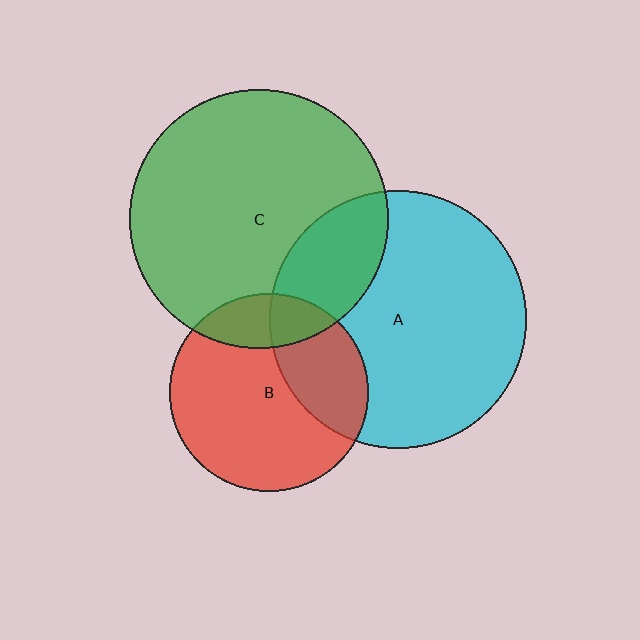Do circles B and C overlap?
Yes.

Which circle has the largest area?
Circle C (green).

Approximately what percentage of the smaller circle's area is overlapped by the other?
Approximately 20%.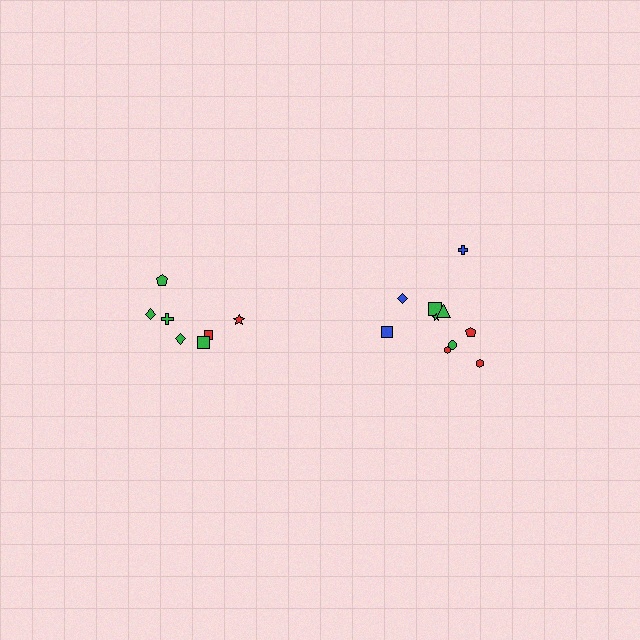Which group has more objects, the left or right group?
The right group.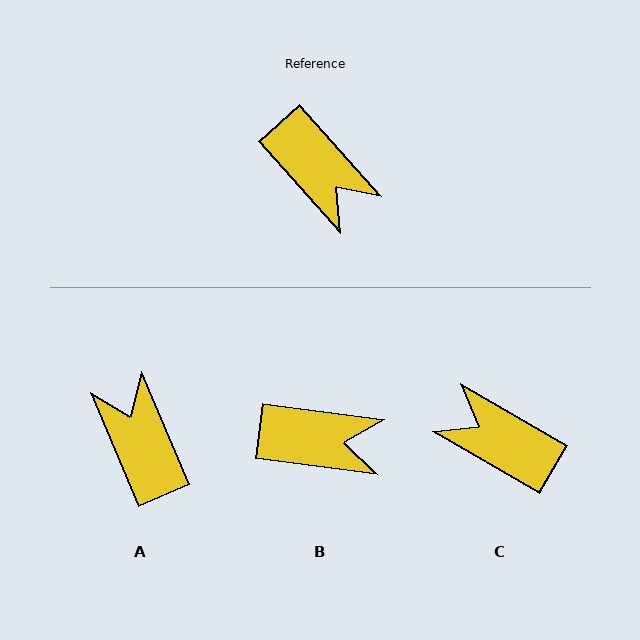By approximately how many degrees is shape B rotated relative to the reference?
Approximately 41 degrees counter-clockwise.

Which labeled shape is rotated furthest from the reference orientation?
C, about 162 degrees away.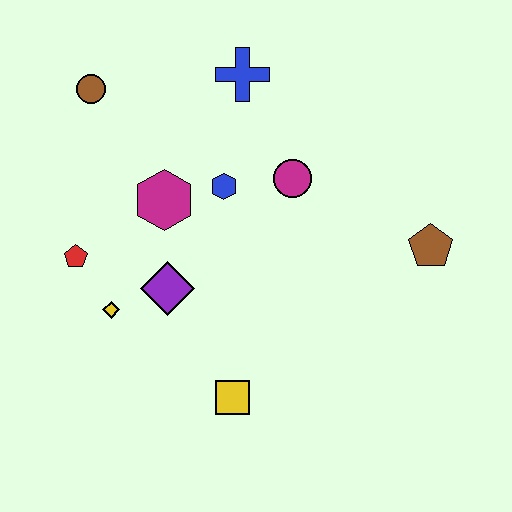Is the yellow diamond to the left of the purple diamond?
Yes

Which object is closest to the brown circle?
The magenta hexagon is closest to the brown circle.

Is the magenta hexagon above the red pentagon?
Yes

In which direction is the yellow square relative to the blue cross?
The yellow square is below the blue cross.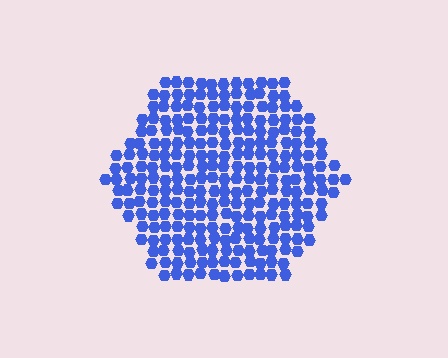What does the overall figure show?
The overall figure shows a hexagon.